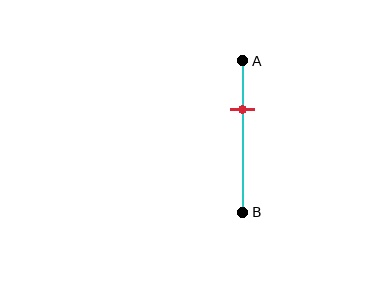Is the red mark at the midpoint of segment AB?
No, the mark is at about 30% from A, not at the 50% midpoint.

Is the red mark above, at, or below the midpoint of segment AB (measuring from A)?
The red mark is above the midpoint of segment AB.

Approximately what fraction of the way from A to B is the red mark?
The red mark is approximately 30% of the way from A to B.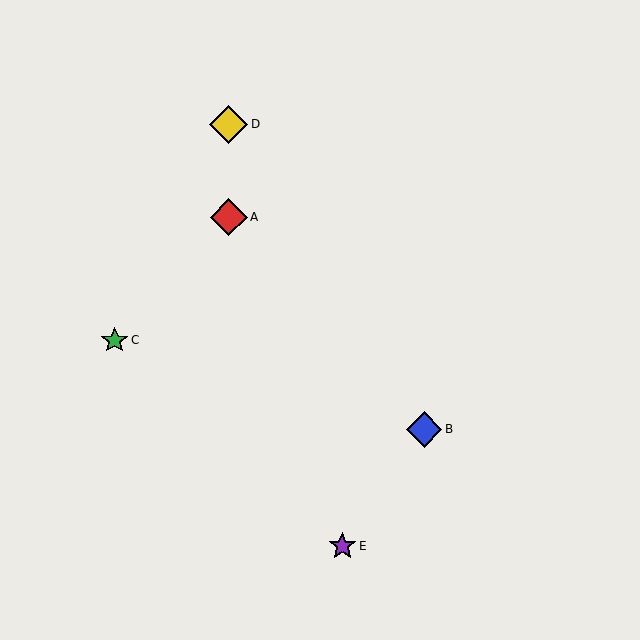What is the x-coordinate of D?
Object D is at x≈229.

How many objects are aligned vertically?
2 objects (A, D) are aligned vertically.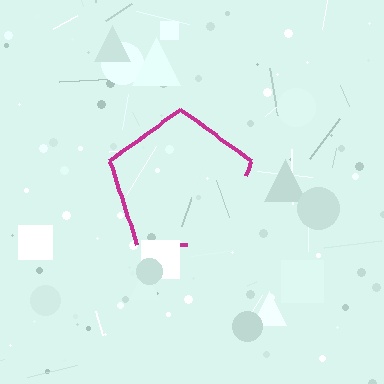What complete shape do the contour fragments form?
The contour fragments form a pentagon.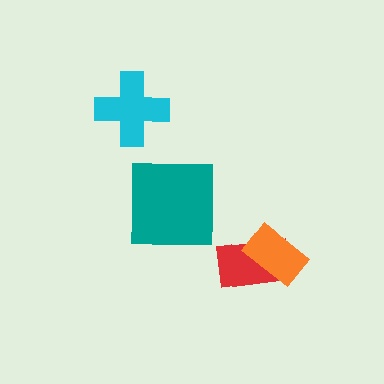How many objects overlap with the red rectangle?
1 object overlaps with the red rectangle.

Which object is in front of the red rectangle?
The orange rectangle is in front of the red rectangle.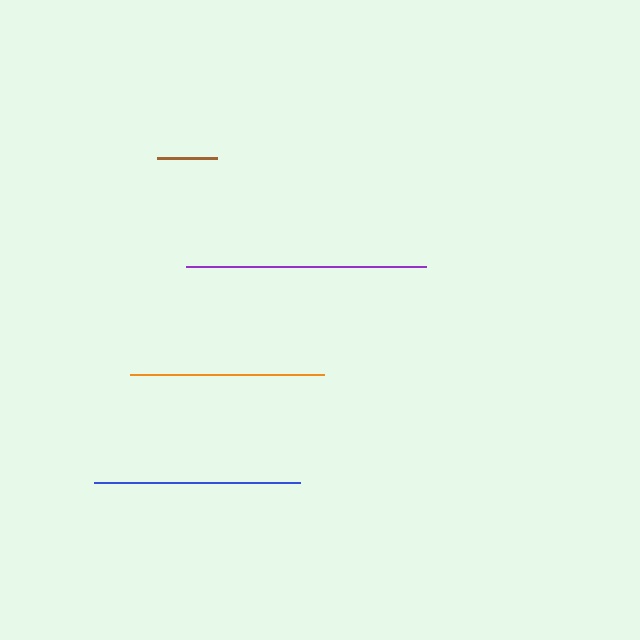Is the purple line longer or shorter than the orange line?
The purple line is longer than the orange line.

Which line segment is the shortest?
The brown line is the shortest at approximately 60 pixels.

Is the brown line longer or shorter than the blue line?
The blue line is longer than the brown line.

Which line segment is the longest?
The purple line is the longest at approximately 240 pixels.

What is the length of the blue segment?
The blue segment is approximately 206 pixels long.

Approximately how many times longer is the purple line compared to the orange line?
The purple line is approximately 1.2 times the length of the orange line.